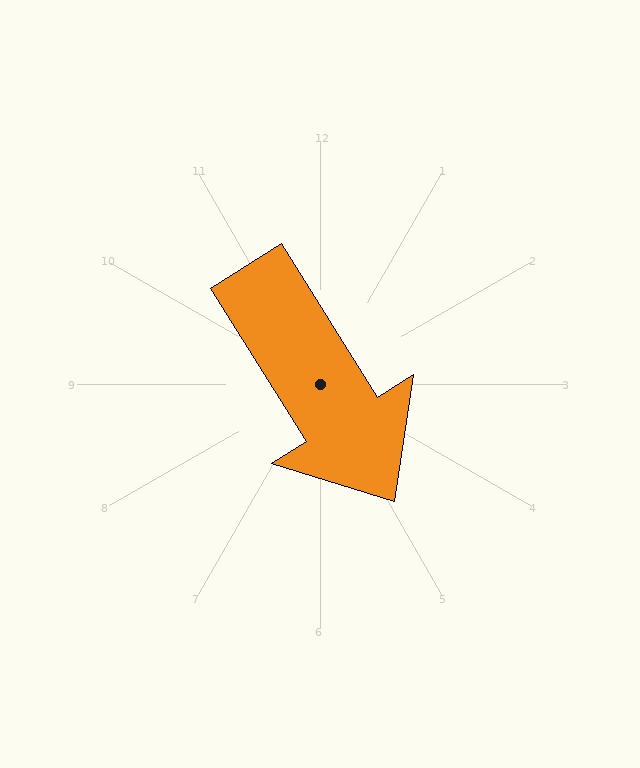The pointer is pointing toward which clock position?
Roughly 5 o'clock.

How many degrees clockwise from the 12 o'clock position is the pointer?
Approximately 148 degrees.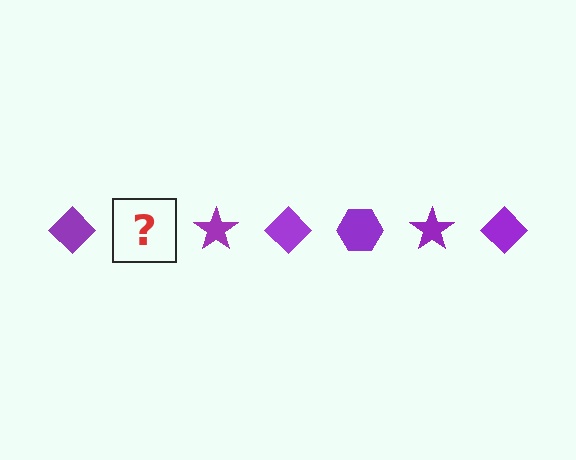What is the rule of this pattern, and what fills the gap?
The rule is that the pattern cycles through diamond, hexagon, star shapes in purple. The gap should be filled with a purple hexagon.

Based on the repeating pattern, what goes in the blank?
The blank should be a purple hexagon.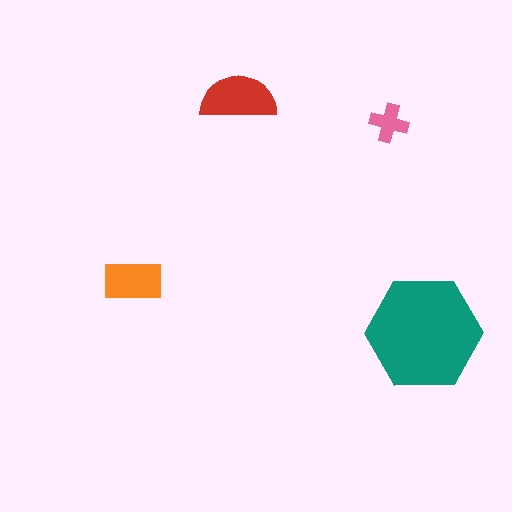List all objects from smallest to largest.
The pink cross, the orange rectangle, the red semicircle, the teal hexagon.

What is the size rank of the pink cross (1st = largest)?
4th.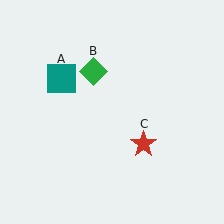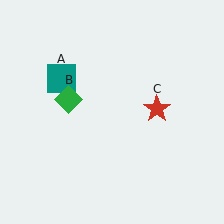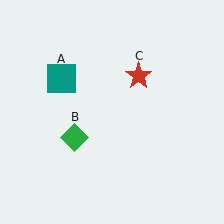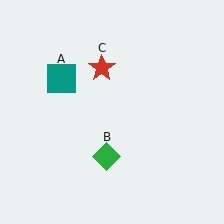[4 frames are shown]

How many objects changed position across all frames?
2 objects changed position: green diamond (object B), red star (object C).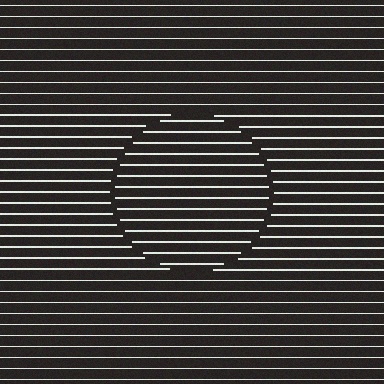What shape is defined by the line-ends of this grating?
An illusory circle. The interior of the shape contains the same grating, shifted by half a period — the contour is defined by the phase discontinuity where line-ends from the inner and outer gratings abut.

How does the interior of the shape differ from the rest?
The interior of the shape contains the same grating, shifted by half a period — the contour is defined by the phase discontinuity where line-ends from the inner and outer gratings abut.